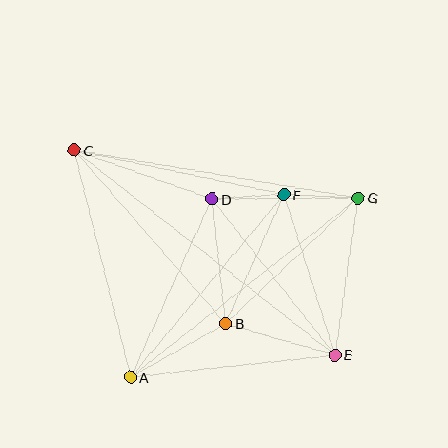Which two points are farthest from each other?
Points C and E are farthest from each other.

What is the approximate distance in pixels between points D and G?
The distance between D and G is approximately 146 pixels.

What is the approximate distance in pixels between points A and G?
The distance between A and G is approximately 290 pixels.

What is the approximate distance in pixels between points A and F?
The distance between A and F is approximately 238 pixels.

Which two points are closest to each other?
Points D and F are closest to each other.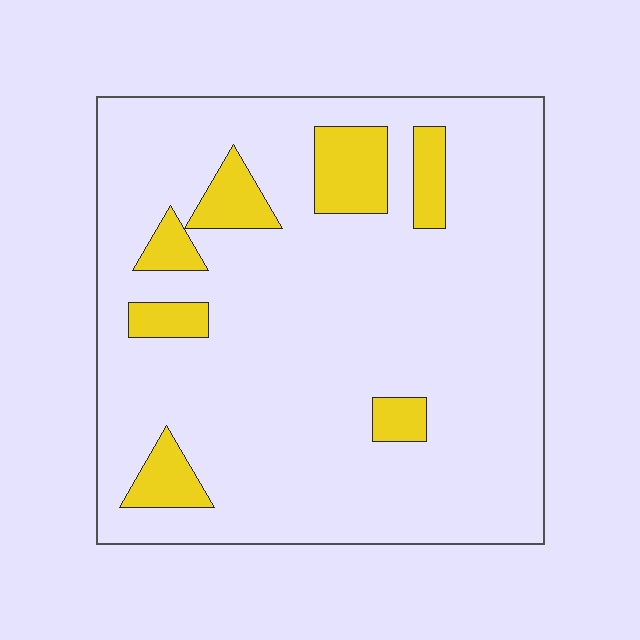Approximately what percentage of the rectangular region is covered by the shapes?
Approximately 15%.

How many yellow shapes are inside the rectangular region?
7.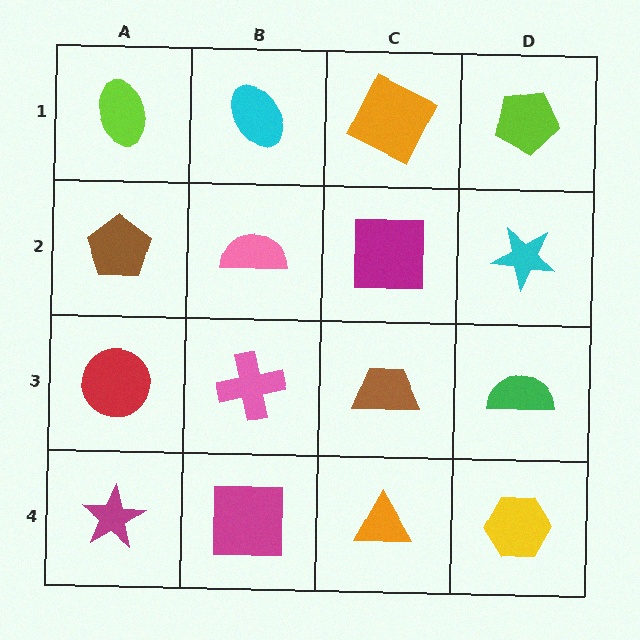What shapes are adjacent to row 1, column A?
A brown pentagon (row 2, column A), a cyan ellipse (row 1, column B).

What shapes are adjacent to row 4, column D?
A green semicircle (row 3, column D), an orange triangle (row 4, column C).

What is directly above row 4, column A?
A red circle.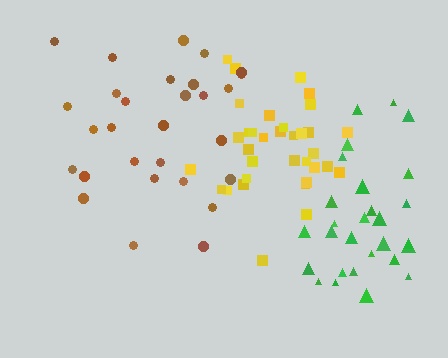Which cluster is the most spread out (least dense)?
Brown.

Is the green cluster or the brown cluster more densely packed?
Green.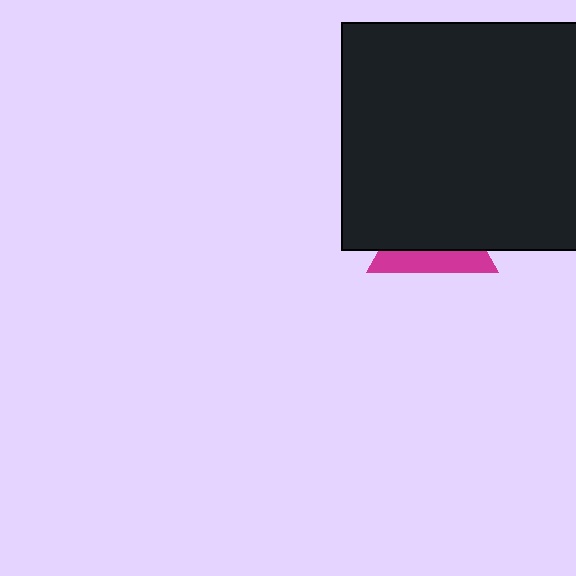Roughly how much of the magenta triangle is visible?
A small part of it is visible (roughly 34%).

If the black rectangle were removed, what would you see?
You would see the complete magenta triangle.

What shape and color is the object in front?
The object in front is a black rectangle.